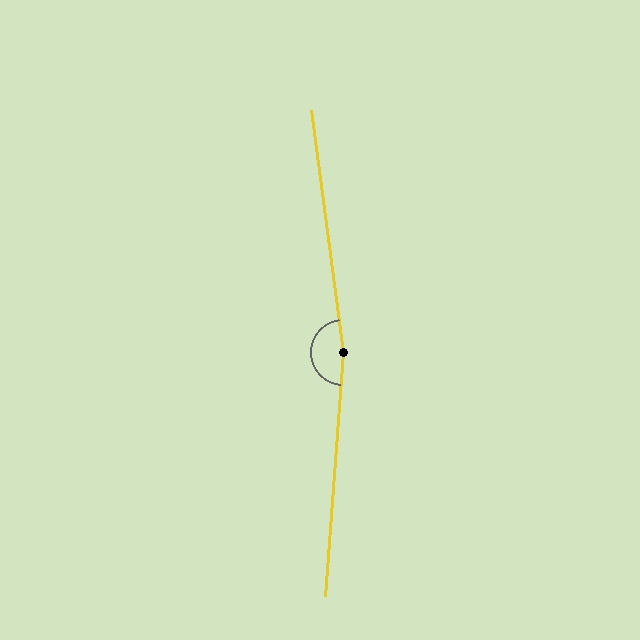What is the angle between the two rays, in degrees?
Approximately 168 degrees.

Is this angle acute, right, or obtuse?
It is obtuse.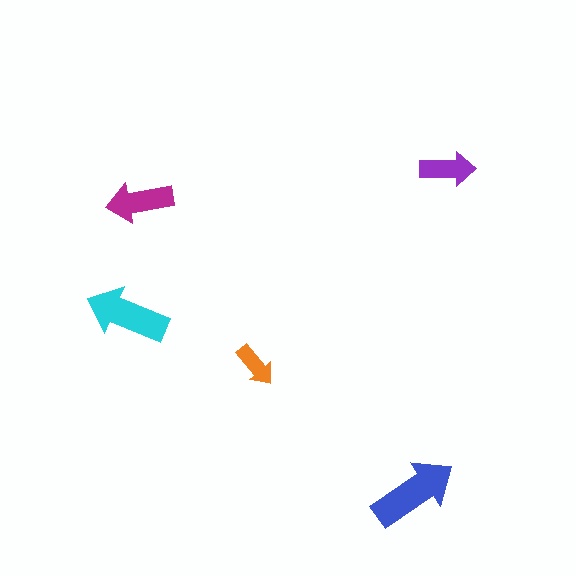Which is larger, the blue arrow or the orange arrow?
The blue one.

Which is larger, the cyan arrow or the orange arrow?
The cyan one.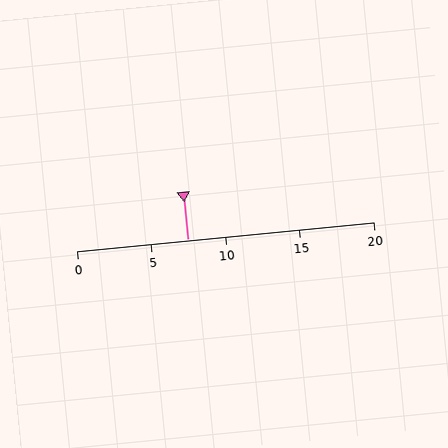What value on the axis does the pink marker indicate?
The marker indicates approximately 7.5.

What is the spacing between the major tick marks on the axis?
The major ticks are spaced 5 apart.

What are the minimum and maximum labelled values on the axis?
The axis runs from 0 to 20.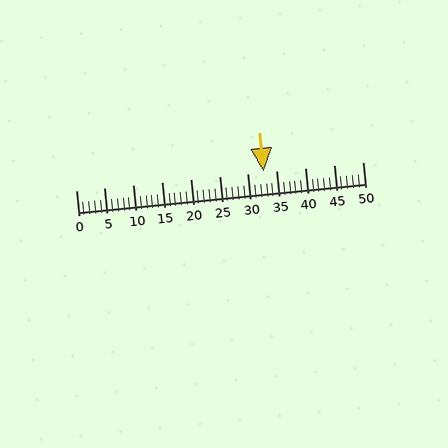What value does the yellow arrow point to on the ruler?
The yellow arrow points to approximately 33.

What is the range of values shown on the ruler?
The ruler shows values from 0 to 50.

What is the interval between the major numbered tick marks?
The major tick marks are spaced 5 units apart.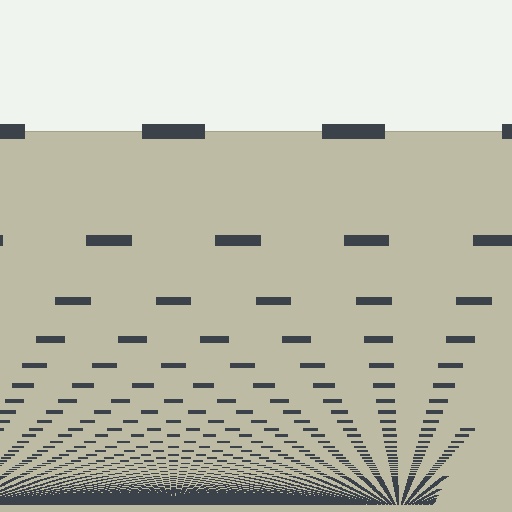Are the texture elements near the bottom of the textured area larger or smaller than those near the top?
Smaller. The gradient is inverted — elements near the bottom are smaller and denser.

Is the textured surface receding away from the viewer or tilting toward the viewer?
The surface appears to tilt toward the viewer. Texture elements get larger and sparser toward the top.